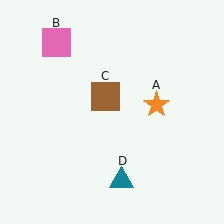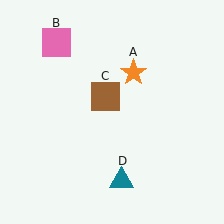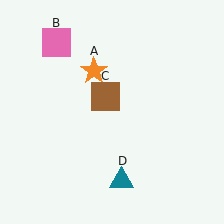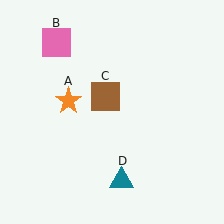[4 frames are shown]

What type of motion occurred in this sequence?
The orange star (object A) rotated counterclockwise around the center of the scene.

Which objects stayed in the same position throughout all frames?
Pink square (object B) and brown square (object C) and teal triangle (object D) remained stationary.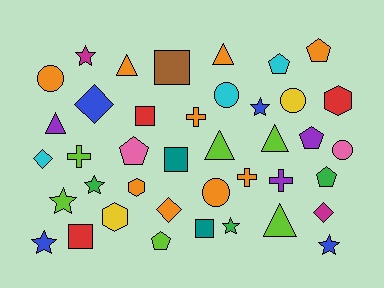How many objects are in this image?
There are 40 objects.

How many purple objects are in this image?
There are 3 purple objects.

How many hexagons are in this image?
There are 3 hexagons.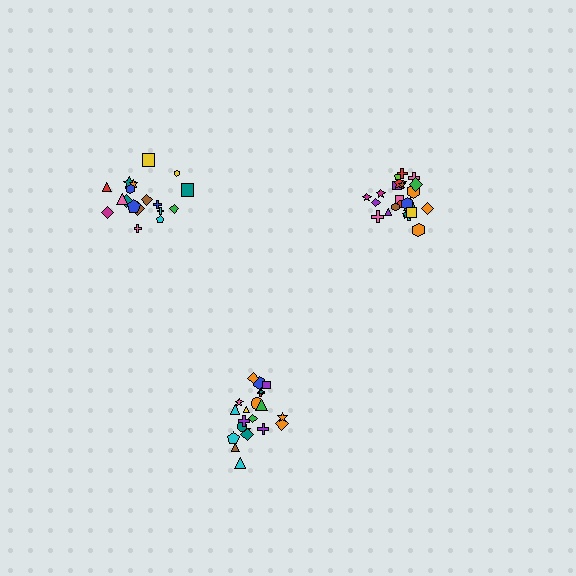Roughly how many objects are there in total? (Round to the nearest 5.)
Roughly 65 objects in total.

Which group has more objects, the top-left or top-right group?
The top-right group.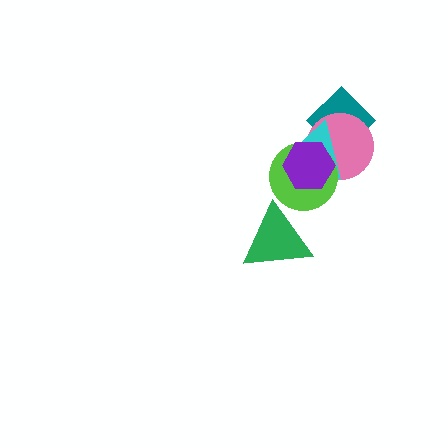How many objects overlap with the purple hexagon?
3 objects overlap with the purple hexagon.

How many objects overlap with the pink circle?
4 objects overlap with the pink circle.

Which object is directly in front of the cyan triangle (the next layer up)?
The lime circle is directly in front of the cyan triangle.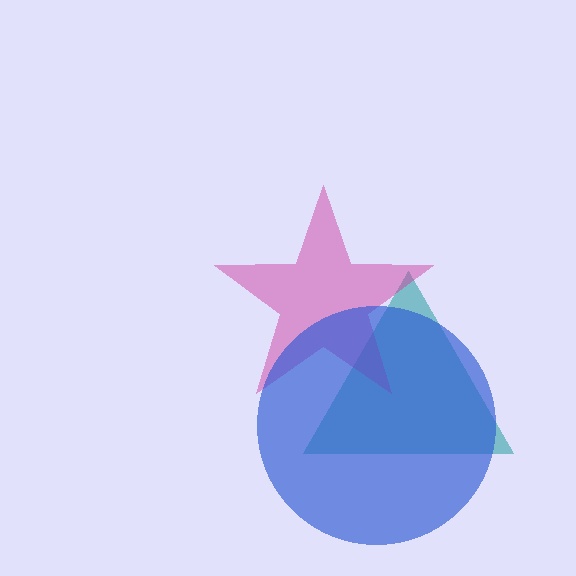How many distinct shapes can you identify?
There are 3 distinct shapes: a teal triangle, a magenta star, a blue circle.